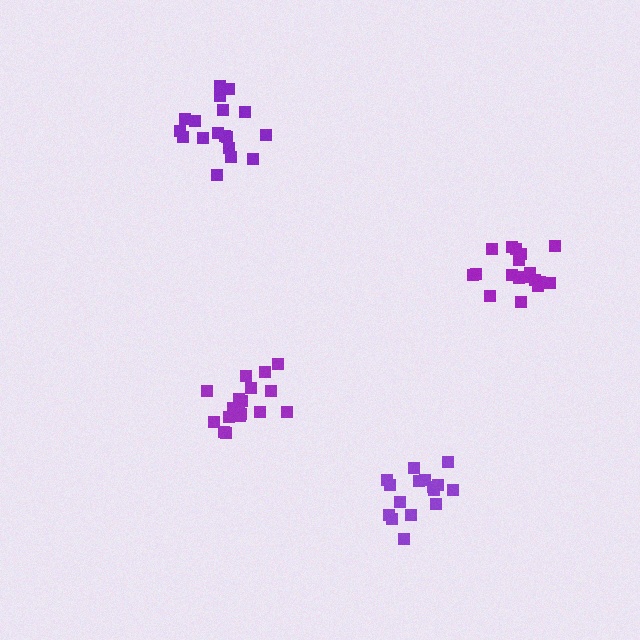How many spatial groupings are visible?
There are 4 spatial groupings.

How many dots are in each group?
Group 1: 18 dots, Group 2: 16 dots, Group 3: 18 dots, Group 4: 18 dots (70 total).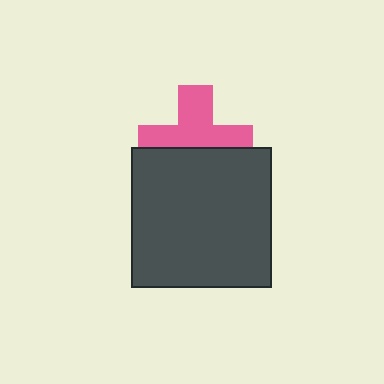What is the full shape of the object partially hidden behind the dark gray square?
The partially hidden object is a pink cross.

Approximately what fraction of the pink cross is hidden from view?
Roughly 43% of the pink cross is hidden behind the dark gray square.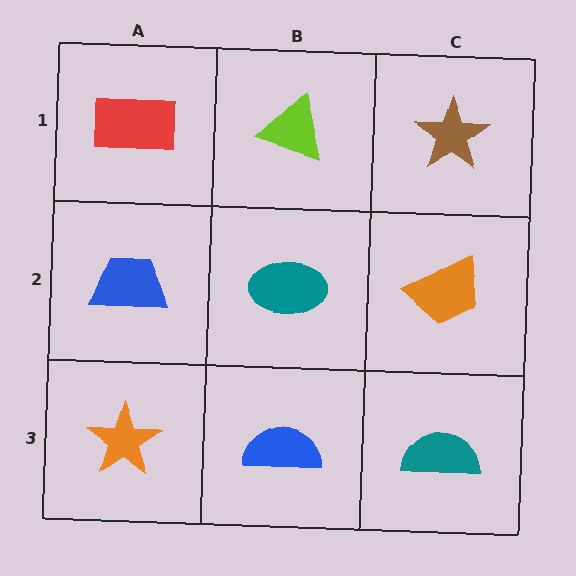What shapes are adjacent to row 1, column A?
A blue trapezoid (row 2, column A), a lime triangle (row 1, column B).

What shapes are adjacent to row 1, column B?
A teal ellipse (row 2, column B), a red rectangle (row 1, column A), a brown star (row 1, column C).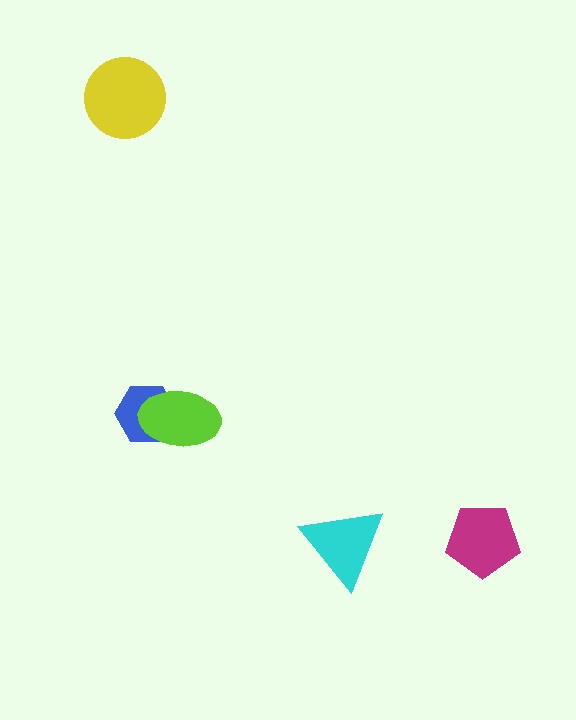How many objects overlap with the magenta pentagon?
0 objects overlap with the magenta pentagon.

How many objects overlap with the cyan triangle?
0 objects overlap with the cyan triangle.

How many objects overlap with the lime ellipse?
1 object overlaps with the lime ellipse.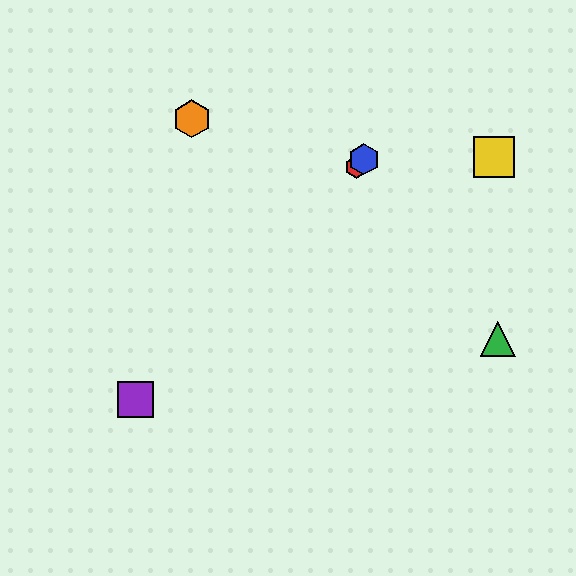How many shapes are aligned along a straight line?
3 shapes (the red hexagon, the blue hexagon, the purple square) are aligned along a straight line.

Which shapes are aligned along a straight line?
The red hexagon, the blue hexagon, the purple square are aligned along a straight line.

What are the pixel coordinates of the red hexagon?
The red hexagon is at (356, 167).